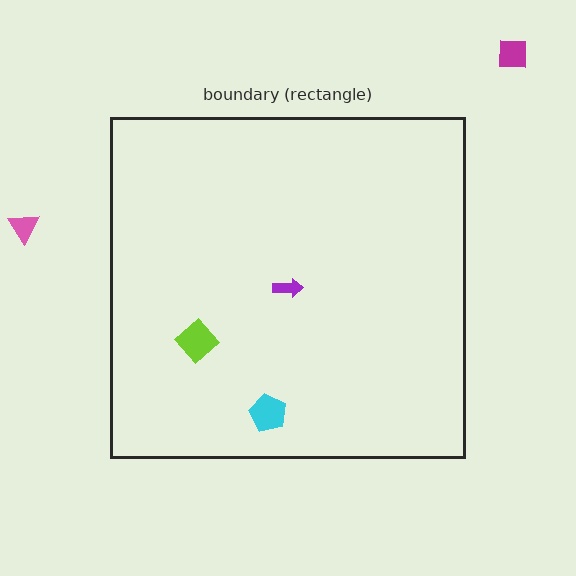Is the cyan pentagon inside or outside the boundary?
Inside.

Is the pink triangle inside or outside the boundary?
Outside.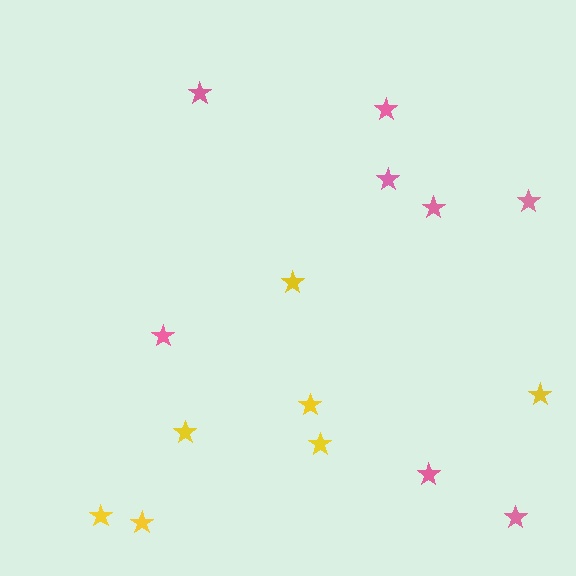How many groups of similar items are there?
There are 2 groups: one group of yellow stars (7) and one group of pink stars (8).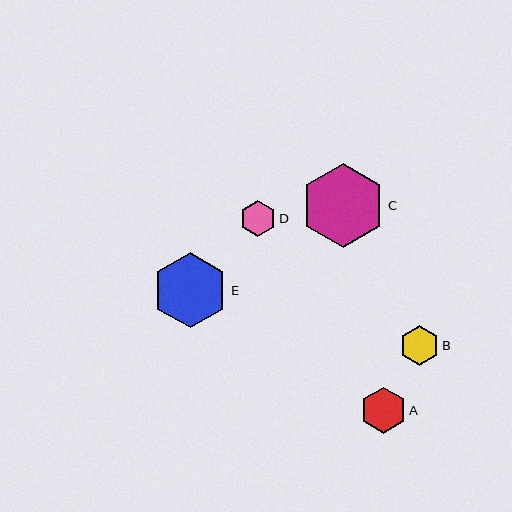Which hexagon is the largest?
Hexagon C is the largest with a size of approximately 84 pixels.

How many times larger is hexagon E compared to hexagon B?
Hexagon E is approximately 1.9 times the size of hexagon B.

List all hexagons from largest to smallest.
From largest to smallest: C, E, A, B, D.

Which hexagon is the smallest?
Hexagon D is the smallest with a size of approximately 36 pixels.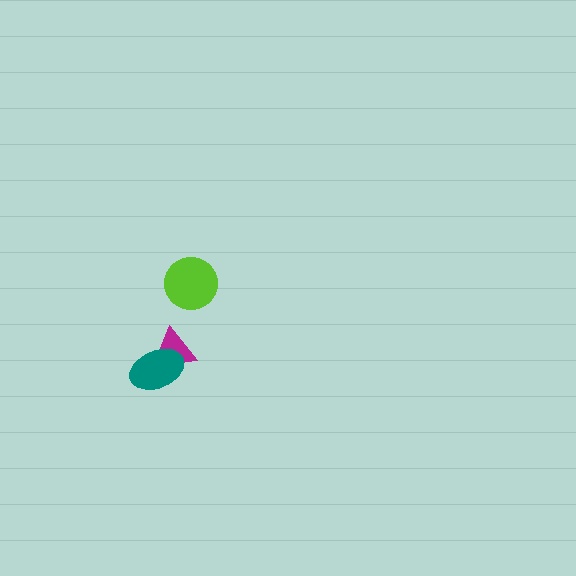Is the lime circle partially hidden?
No, no other shape covers it.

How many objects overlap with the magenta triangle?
1 object overlaps with the magenta triangle.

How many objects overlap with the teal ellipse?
1 object overlaps with the teal ellipse.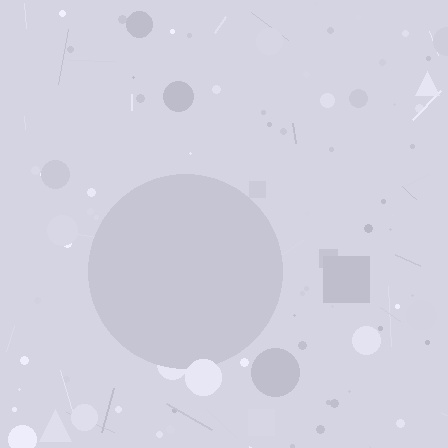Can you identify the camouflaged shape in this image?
The camouflaged shape is a circle.